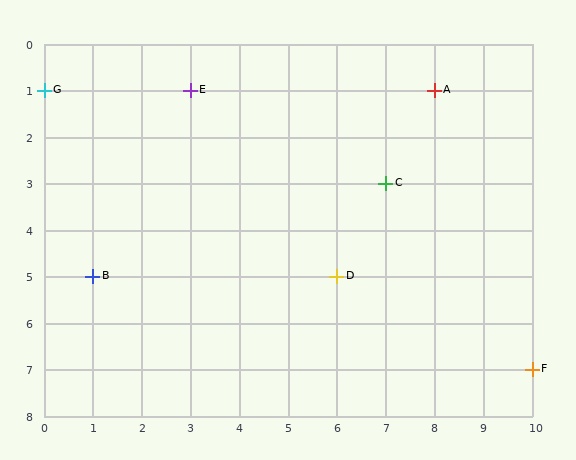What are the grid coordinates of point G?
Point G is at grid coordinates (0, 1).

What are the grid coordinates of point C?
Point C is at grid coordinates (7, 3).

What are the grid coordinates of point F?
Point F is at grid coordinates (10, 7).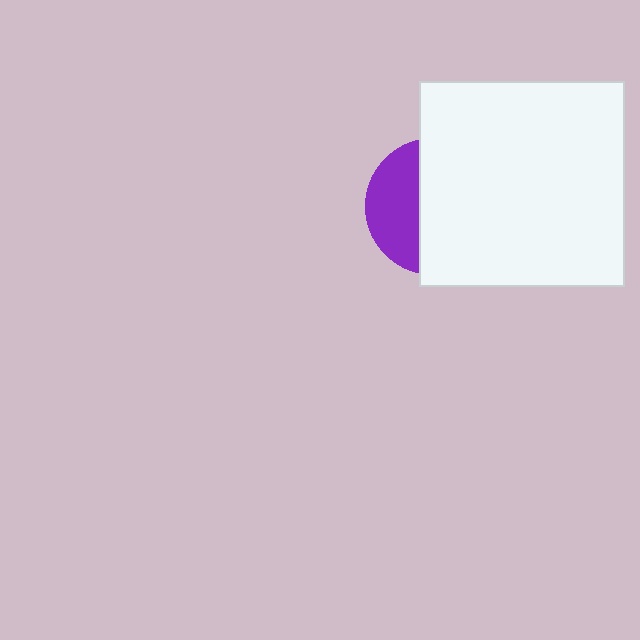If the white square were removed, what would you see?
You would see the complete purple circle.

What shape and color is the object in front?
The object in front is a white square.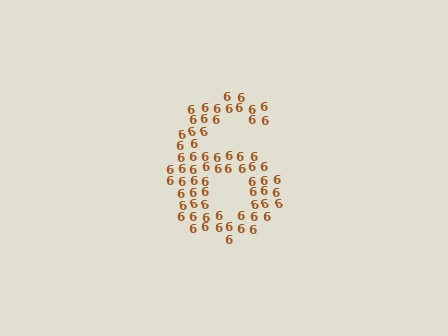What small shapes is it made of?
It is made of small digit 6's.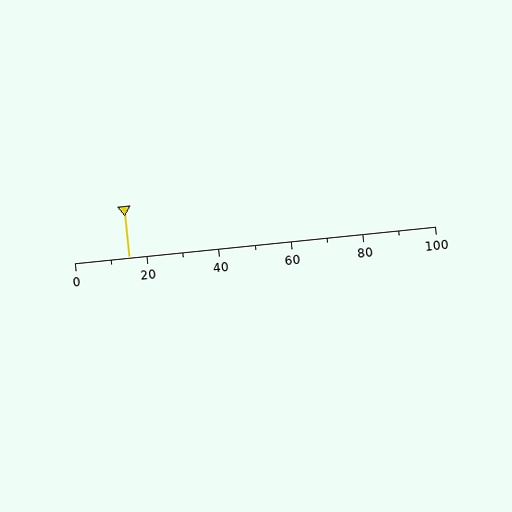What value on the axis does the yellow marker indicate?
The marker indicates approximately 15.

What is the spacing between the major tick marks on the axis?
The major ticks are spaced 20 apart.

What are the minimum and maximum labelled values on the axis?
The axis runs from 0 to 100.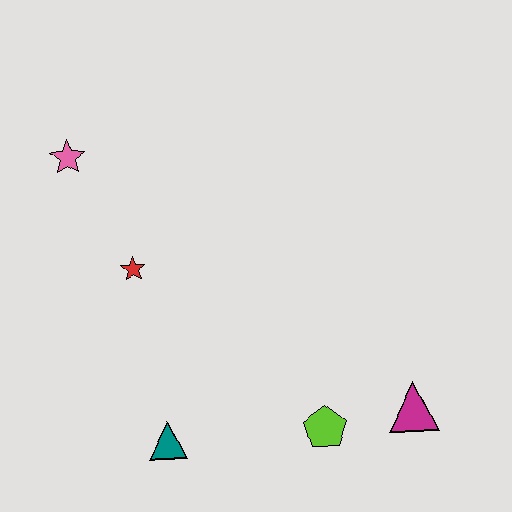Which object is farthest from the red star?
The magenta triangle is farthest from the red star.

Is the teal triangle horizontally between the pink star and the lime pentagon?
Yes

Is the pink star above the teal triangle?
Yes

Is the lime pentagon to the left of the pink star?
No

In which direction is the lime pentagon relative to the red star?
The lime pentagon is to the right of the red star.